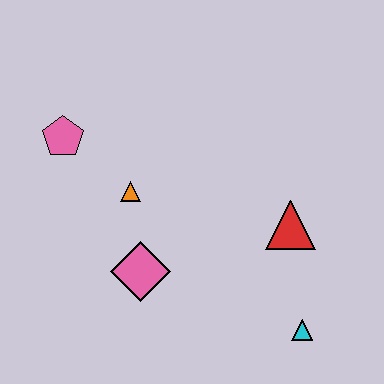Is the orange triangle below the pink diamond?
No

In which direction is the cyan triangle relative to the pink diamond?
The cyan triangle is to the right of the pink diamond.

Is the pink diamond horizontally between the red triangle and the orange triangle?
Yes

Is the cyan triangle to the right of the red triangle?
Yes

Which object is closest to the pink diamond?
The orange triangle is closest to the pink diamond.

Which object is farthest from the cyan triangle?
The pink pentagon is farthest from the cyan triangle.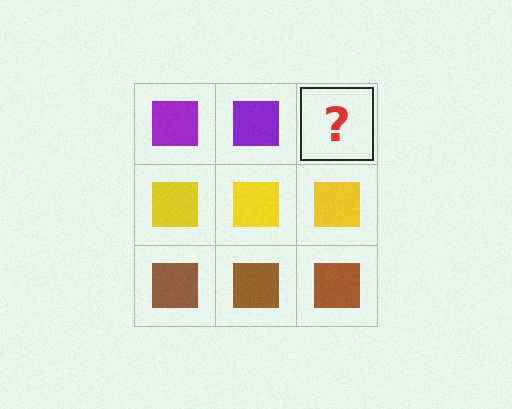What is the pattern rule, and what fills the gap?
The rule is that each row has a consistent color. The gap should be filled with a purple square.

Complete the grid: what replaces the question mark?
The question mark should be replaced with a purple square.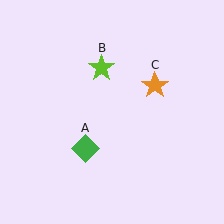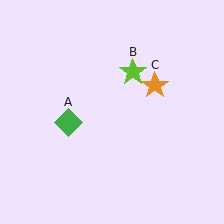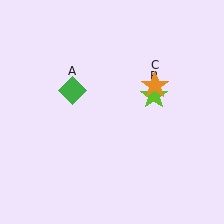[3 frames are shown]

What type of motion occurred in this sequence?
The green diamond (object A), lime star (object B) rotated clockwise around the center of the scene.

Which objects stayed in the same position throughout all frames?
Orange star (object C) remained stationary.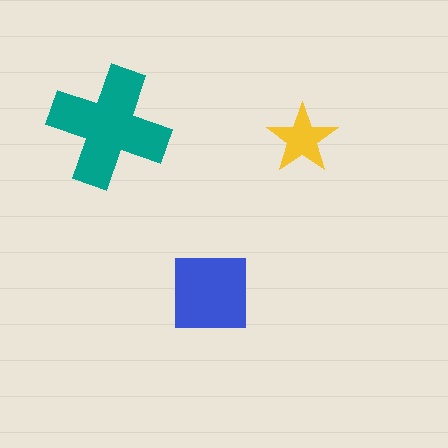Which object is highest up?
The teal cross is topmost.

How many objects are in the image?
There are 3 objects in the image.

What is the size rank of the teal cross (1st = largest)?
1st.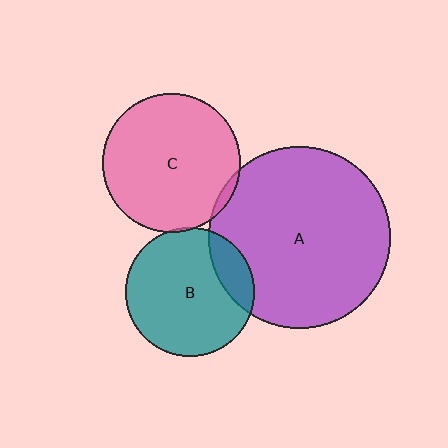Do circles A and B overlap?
Yes.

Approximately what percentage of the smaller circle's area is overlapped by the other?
Approximately 15%.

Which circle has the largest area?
Circle A (purple).